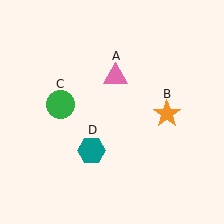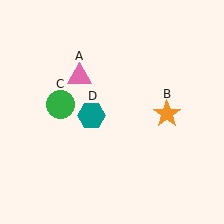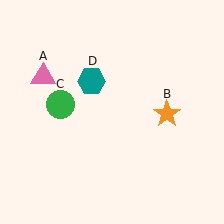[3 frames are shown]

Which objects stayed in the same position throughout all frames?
Orange star (object B) and green circle (object C) remained stationary.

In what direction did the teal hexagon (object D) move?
The teal hexagon (object D) moved up.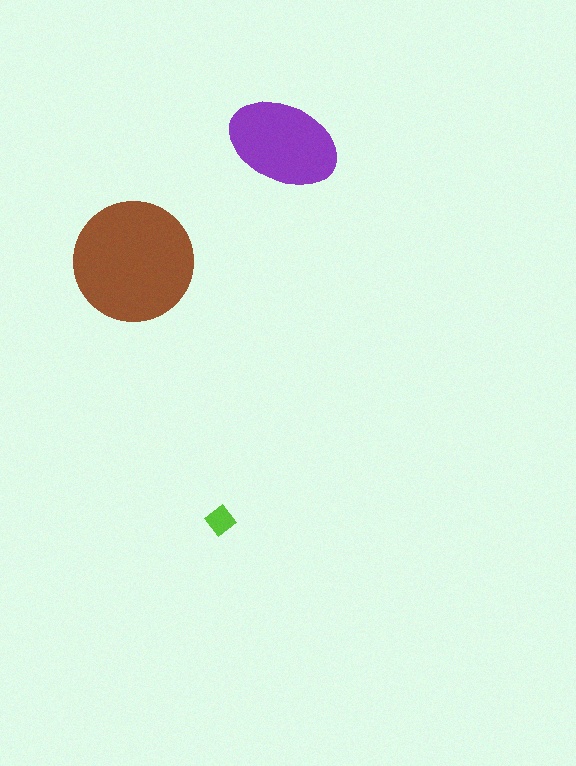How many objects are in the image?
There are 3 objects in the image.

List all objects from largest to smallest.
The brown circle, the purple ellipse, the lime diamond.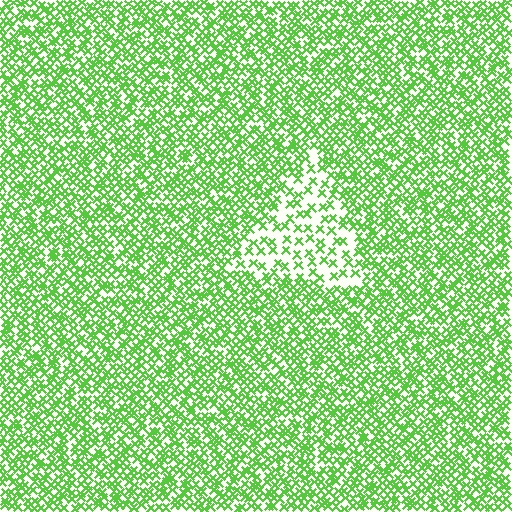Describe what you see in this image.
The image contains small lime elements arranged at two different densities. A triangle-shaped region is visible where the elements are less densely packed than the surrounding area.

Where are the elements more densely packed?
The elements are more densely packed outside the triangle boundary.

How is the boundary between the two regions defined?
The boundary is defined by a change in element density (approximately 2.3x ratio). All elements are the same color, size, and shape.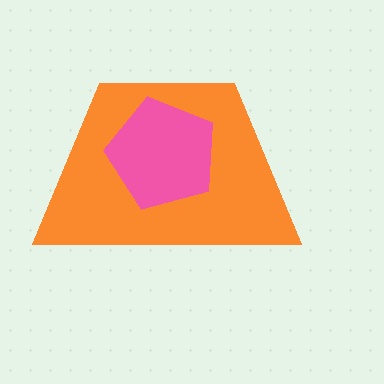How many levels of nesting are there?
2.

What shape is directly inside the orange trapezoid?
The pink pentagon.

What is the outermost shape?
The orange trapezoid.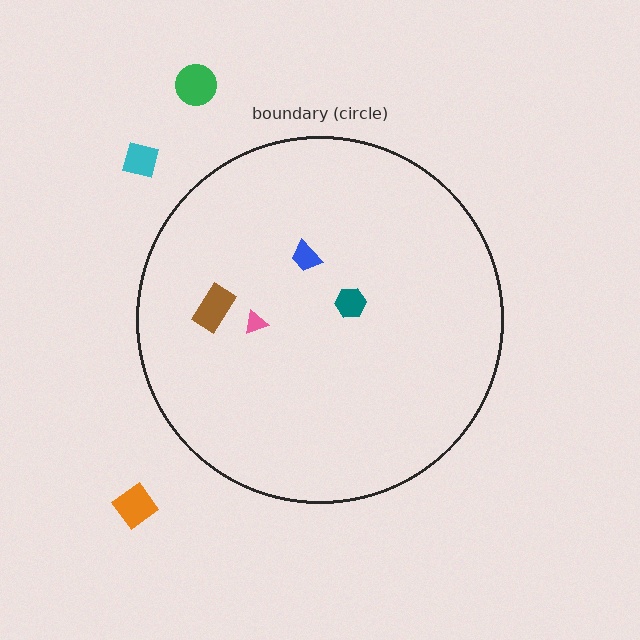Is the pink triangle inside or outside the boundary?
Inside.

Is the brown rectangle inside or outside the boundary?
Inside.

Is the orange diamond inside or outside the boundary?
Outside.